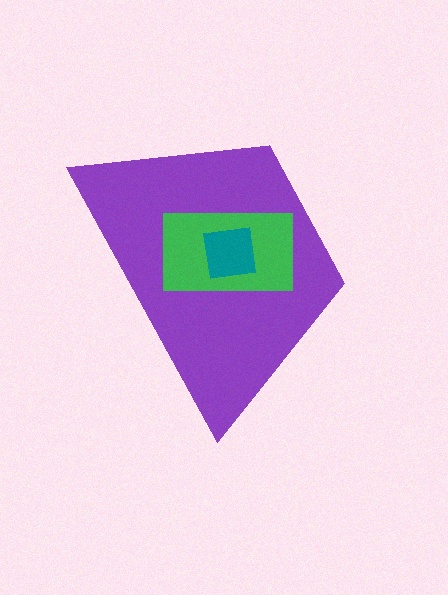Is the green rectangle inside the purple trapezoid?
Yes.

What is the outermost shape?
The purple trapezoid.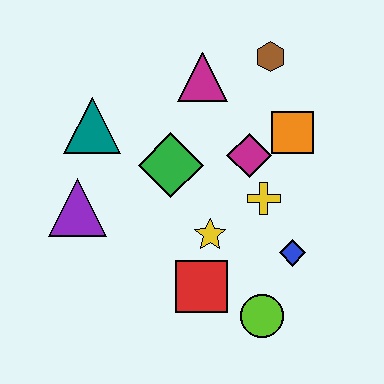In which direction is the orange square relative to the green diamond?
The orange square is to the right of the green diamond.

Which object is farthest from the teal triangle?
The lime circle is farthest from the teal triangle.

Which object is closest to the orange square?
The magenta diamond is closest to the orange square.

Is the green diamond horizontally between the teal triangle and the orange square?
Yes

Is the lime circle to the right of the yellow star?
Yes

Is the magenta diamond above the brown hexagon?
No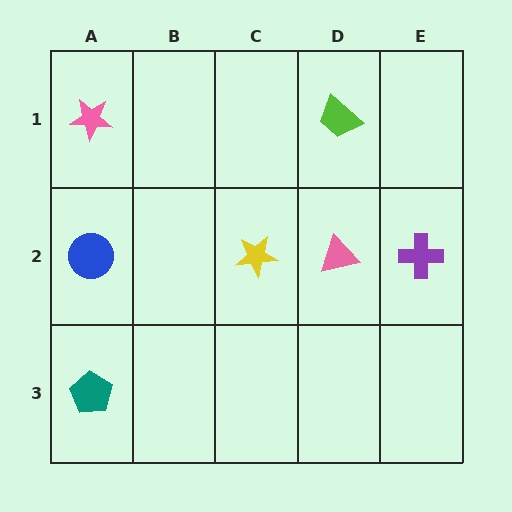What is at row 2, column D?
A pink triangle.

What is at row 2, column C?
A yellow star.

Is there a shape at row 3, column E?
No, that cell is empty.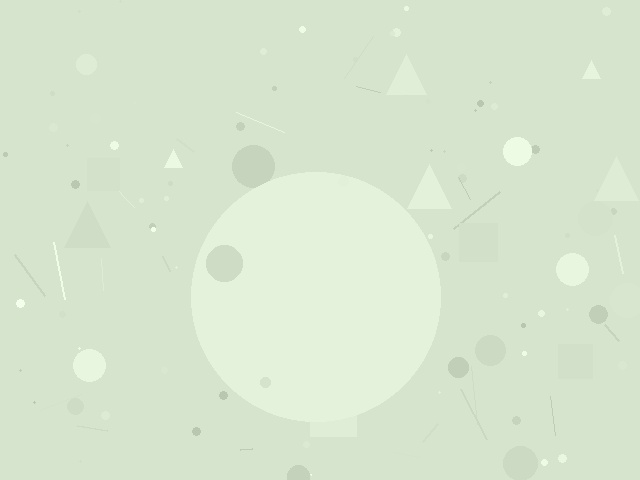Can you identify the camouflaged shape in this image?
The camouflaged shape is a circle.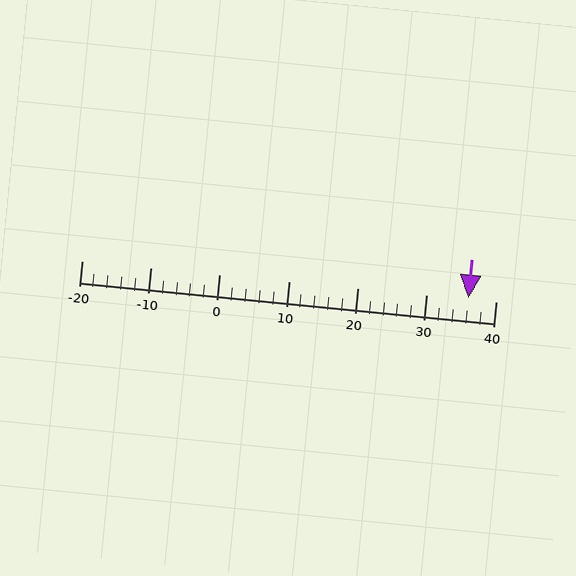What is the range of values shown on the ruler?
The ruler shows values from -20 to 40.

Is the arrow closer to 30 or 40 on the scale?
The arrow is closer to 40.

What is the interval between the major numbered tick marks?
The major tick marks are spaced 10 units apart.